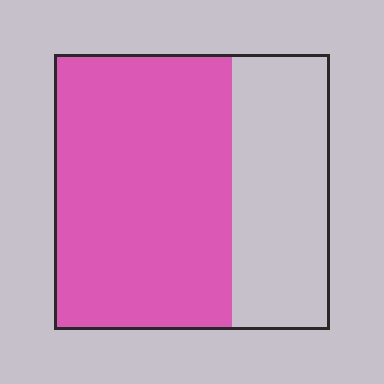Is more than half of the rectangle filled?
Yes.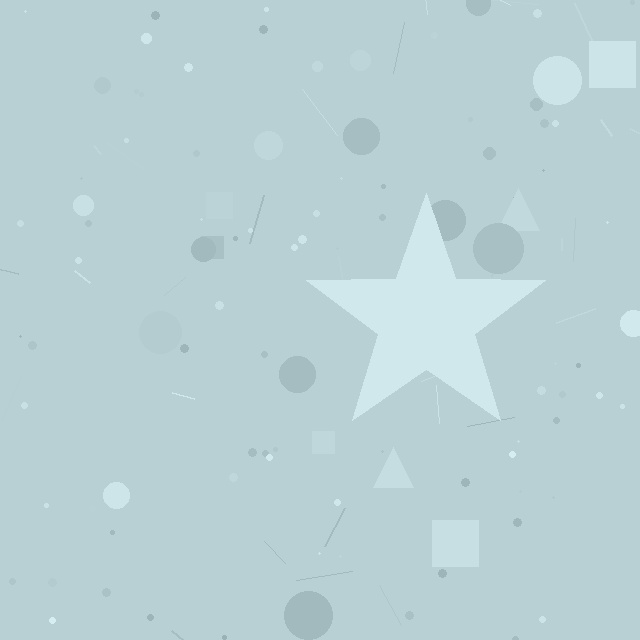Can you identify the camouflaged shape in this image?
The camouflaged shape is a star.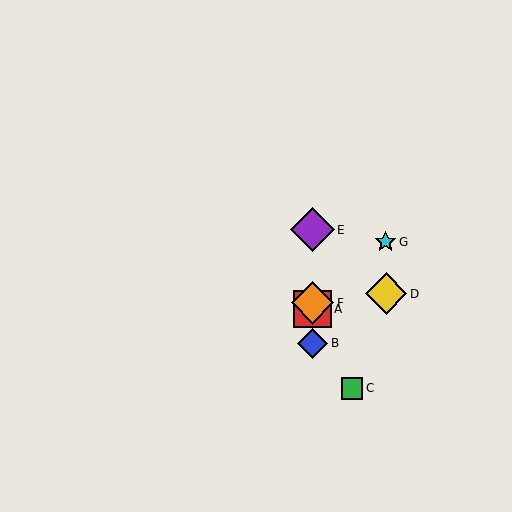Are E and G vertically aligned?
No, E is at x≈312 and G is at x≈385.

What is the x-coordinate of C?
Object C is at x≈352.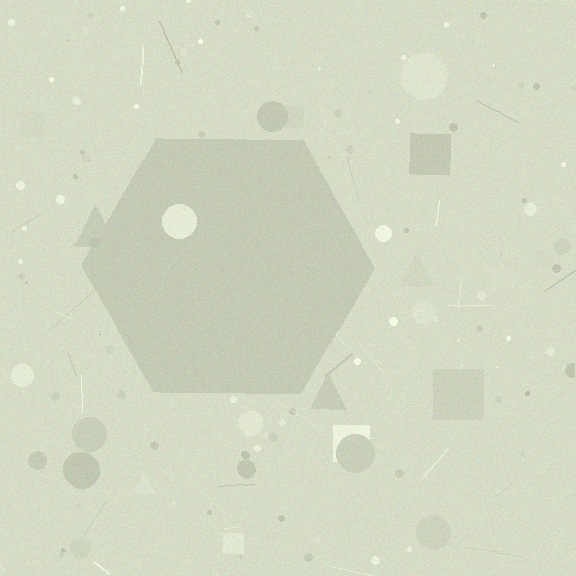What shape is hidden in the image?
A hexagon is hidden in the image.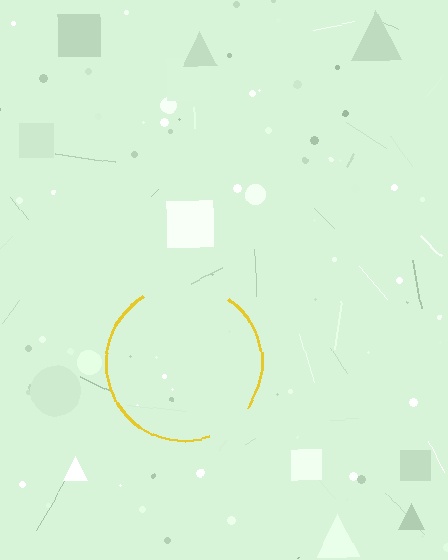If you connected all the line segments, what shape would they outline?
They would outline a circle.